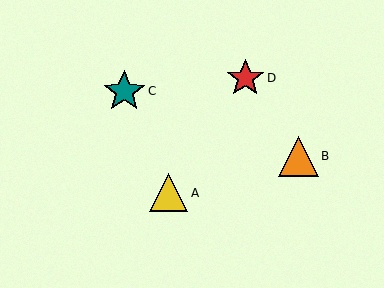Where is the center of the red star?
The center of the red star is at (245, 78).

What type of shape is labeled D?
Shape D is a red star.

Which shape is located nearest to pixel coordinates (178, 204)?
The yellow triangle (labeled A) at (169, 193) is nearest to that location.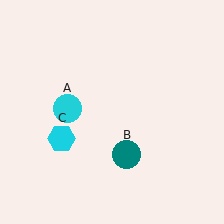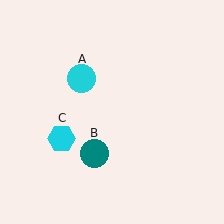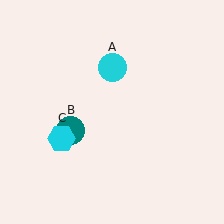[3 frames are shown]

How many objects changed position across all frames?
2 objects changed position: cyan circle (object A), teal circle (object B).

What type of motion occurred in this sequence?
The cyan circle (object A), teal circle (object B) rotated clockwise around the center of the scene.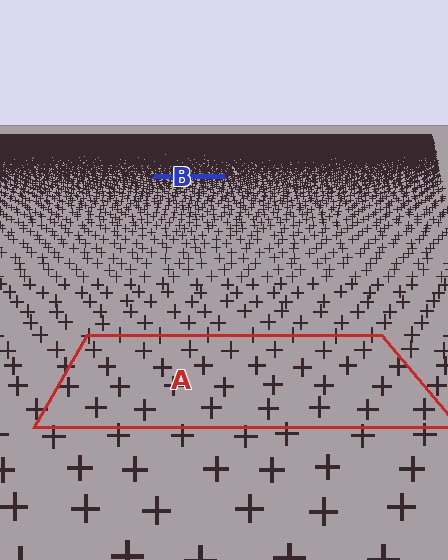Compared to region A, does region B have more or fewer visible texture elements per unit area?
Region B has more texture elements per unit area — they are packed more densely because it is farther away.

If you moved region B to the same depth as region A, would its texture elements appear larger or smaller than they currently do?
They would appear larger. At a closer depth, the same texture elements are projected at a bigger on-screen size.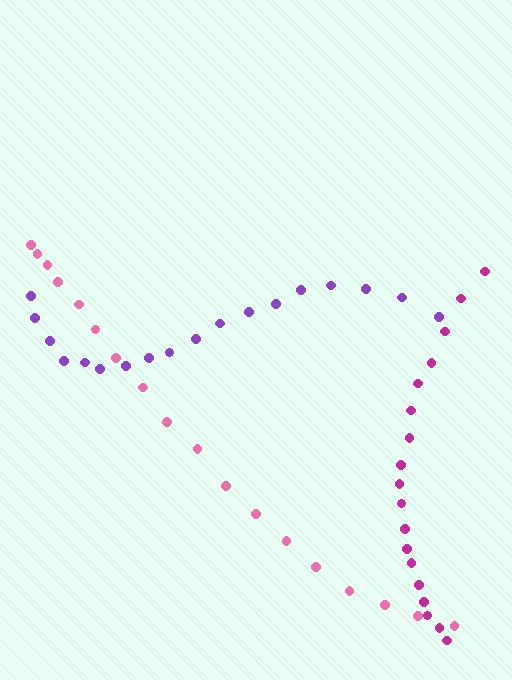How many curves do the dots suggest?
There are 3 distinct paths.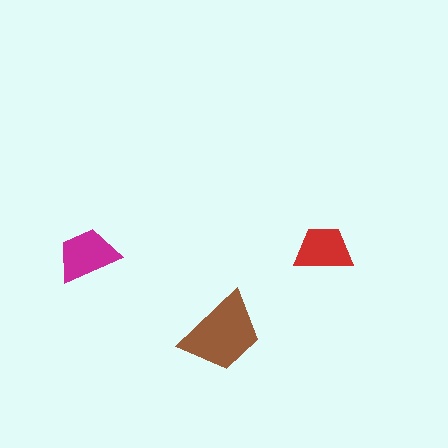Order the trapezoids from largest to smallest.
the brown one, the magenta one, the red one.